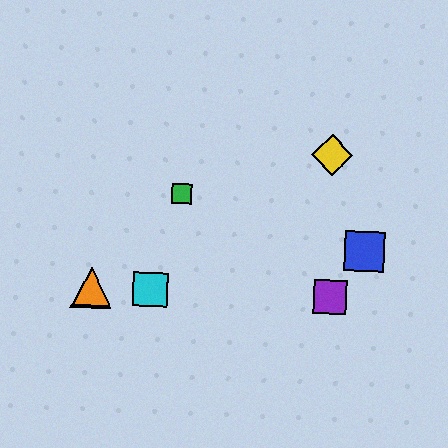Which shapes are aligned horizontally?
The red triangle, the purple square, the orange triangle, the cyan square are aligned horizontally.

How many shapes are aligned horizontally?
4 shapes (the red triangle, the purple square, the orange triangle, the cyan square) are aligned horizontally.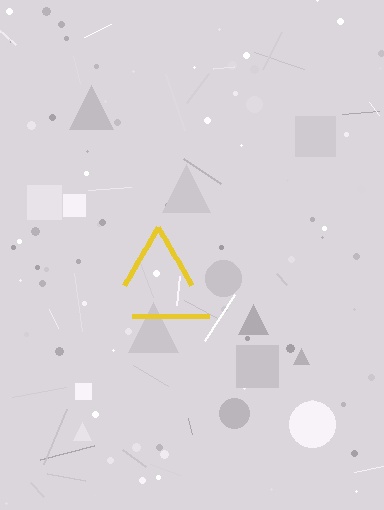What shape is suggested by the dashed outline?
The dashed outline suggests a triangle.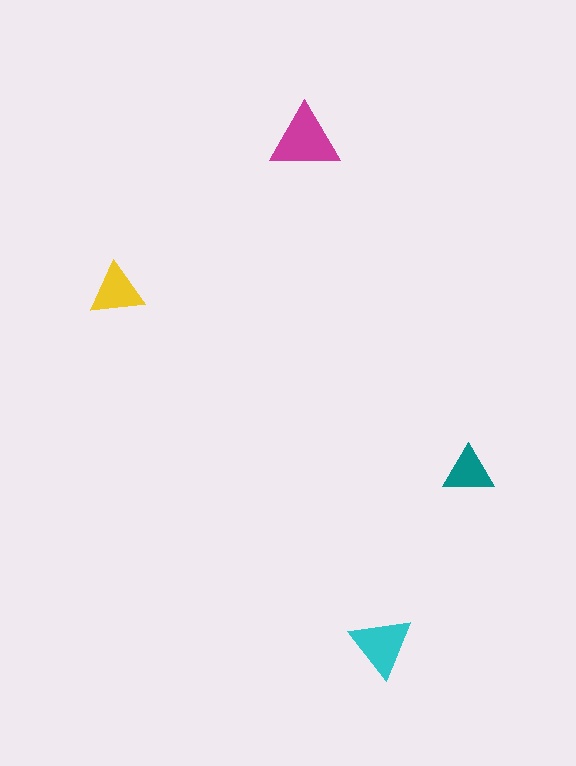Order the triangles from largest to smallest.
the magenta one, the cyan one, the yellow one, the teal one.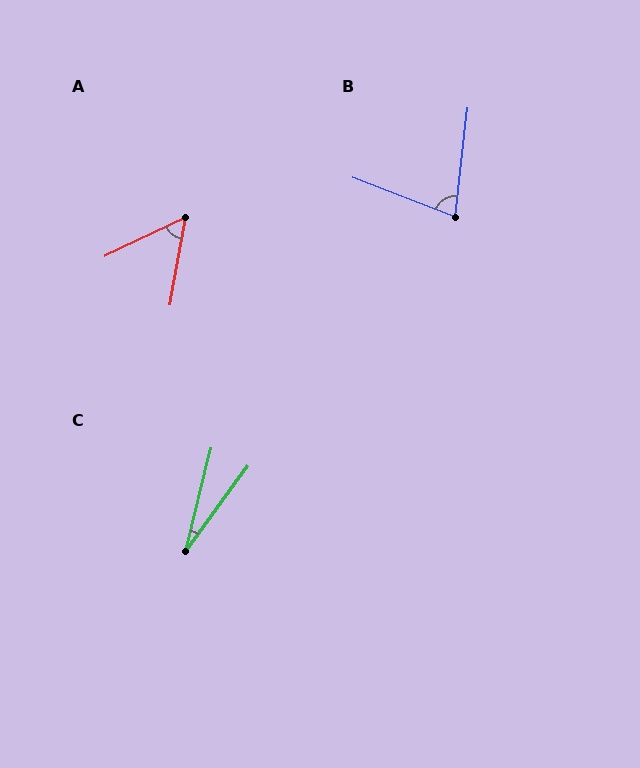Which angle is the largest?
B, at approximately 75 degrees.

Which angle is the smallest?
C, at approximately 22 degrees.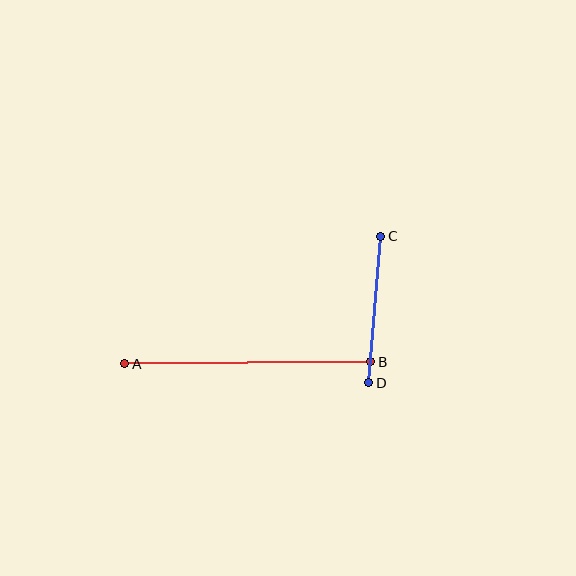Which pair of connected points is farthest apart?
Points A and B are farthest apart.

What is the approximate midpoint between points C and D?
The midpoint is at approximately (375, 310) pixels.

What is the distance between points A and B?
The distance is approximately 246 pixels.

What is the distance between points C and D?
The distance is approximately 147 pixels.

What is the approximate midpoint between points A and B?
The midpoint is at approximately (248, 363) pixels.